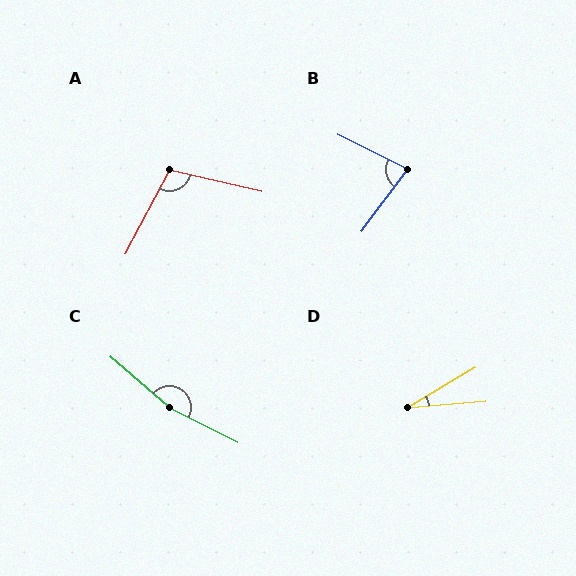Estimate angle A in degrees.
Approximately 105 degrees.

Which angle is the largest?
C, at approximately 166 degrees.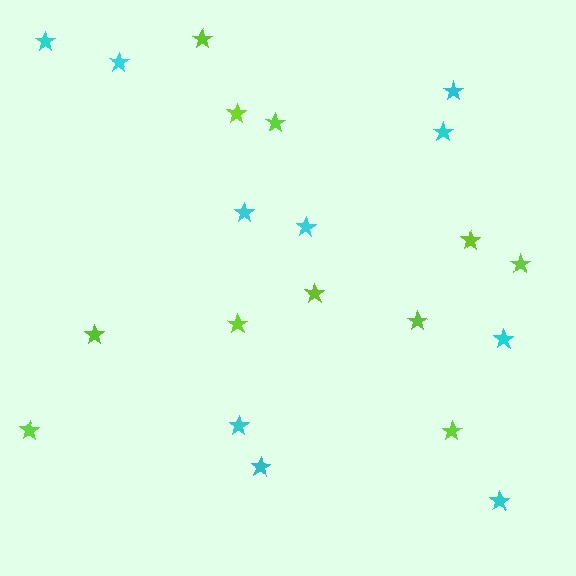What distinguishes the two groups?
There are 2 groups: one group of lime stars (11) and one group of cyan stars (10).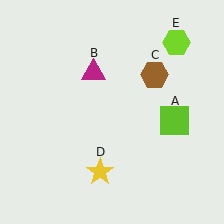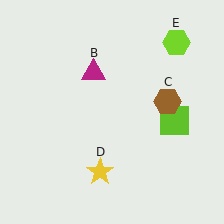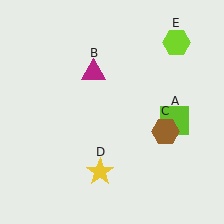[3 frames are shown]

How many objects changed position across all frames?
1 object changed position: brown hexagon (object C).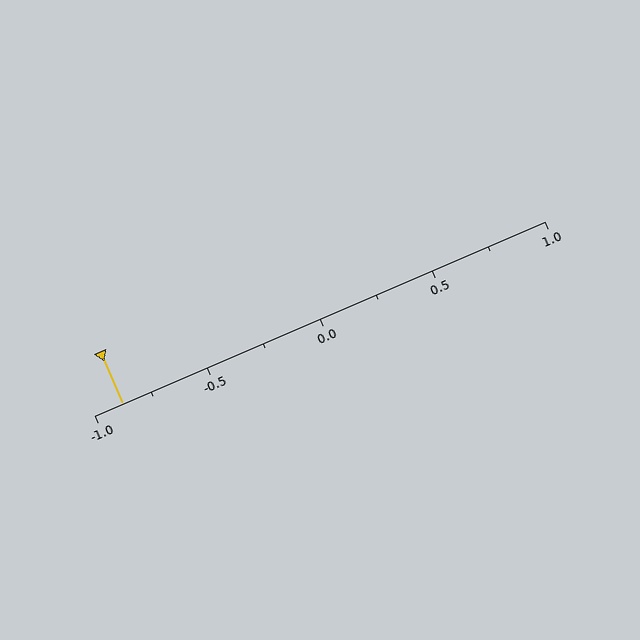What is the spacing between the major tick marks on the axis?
The major ticks are spaced 0.5 apart.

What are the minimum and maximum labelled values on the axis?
The axis runs from -1.0 to 1.0.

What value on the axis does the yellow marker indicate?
The marker indicates approximately -0.88.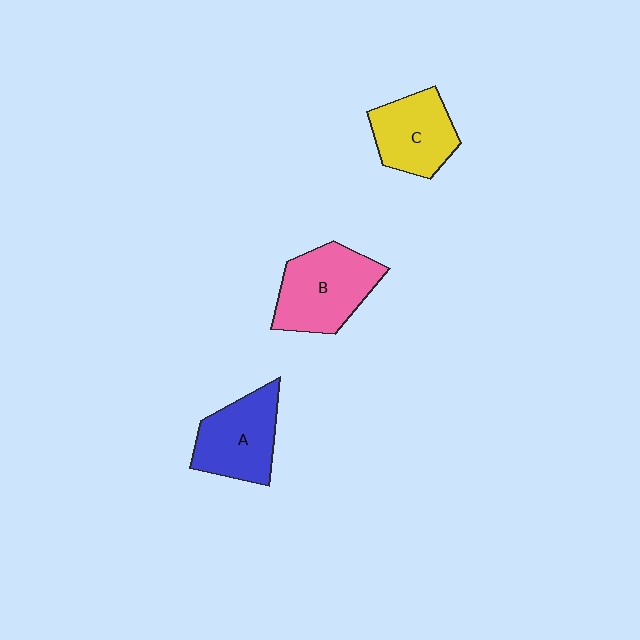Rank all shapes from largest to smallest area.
From largest to smallest: B (pink), A (blue), C (yellow).